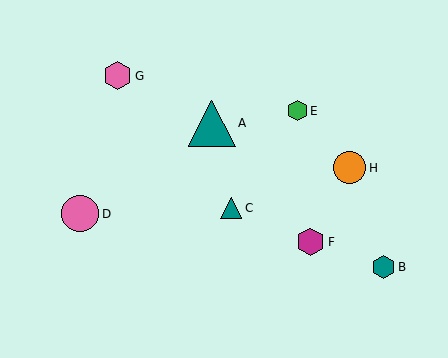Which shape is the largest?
The teal triangle (labeled A) is the largest.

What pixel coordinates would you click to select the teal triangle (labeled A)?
Click at (212, 123) to select the teal triangle A.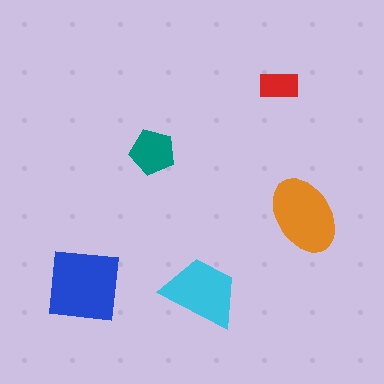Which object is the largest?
The blue square.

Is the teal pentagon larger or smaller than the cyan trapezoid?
Smaller.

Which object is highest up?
The red rectangle is topmost.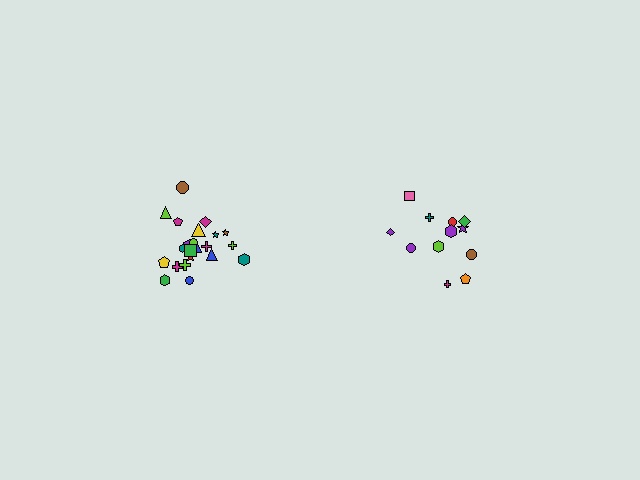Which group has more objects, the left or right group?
The left group.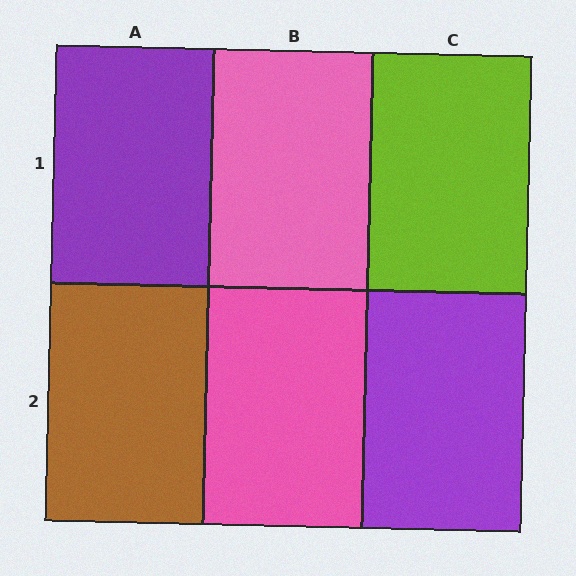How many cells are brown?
1 cell is brown.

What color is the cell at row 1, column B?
Pink.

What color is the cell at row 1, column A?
Purple.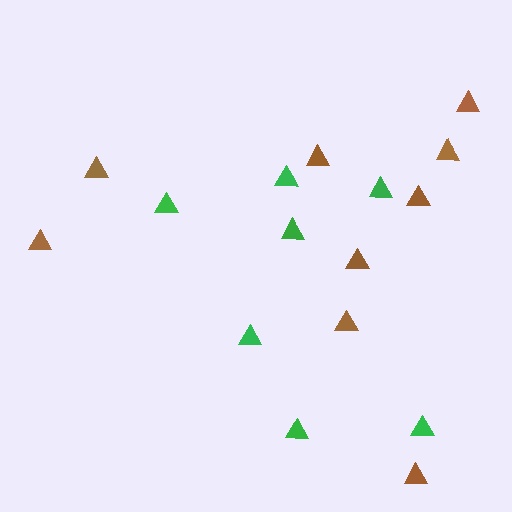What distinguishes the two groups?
There are 2 groups: one group of green triangles (7) and one group of brown triangles (9).